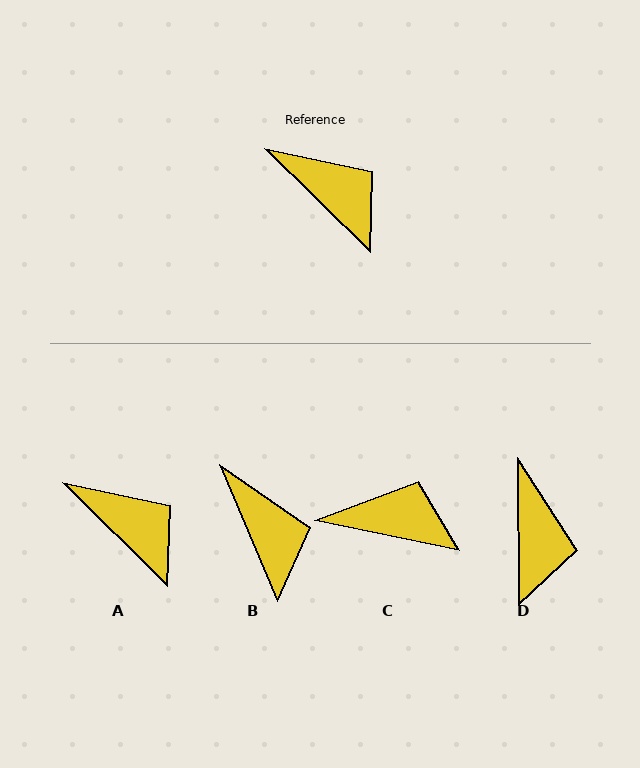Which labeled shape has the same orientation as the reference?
A.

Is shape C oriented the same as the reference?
No, it is off by about 33 degrees.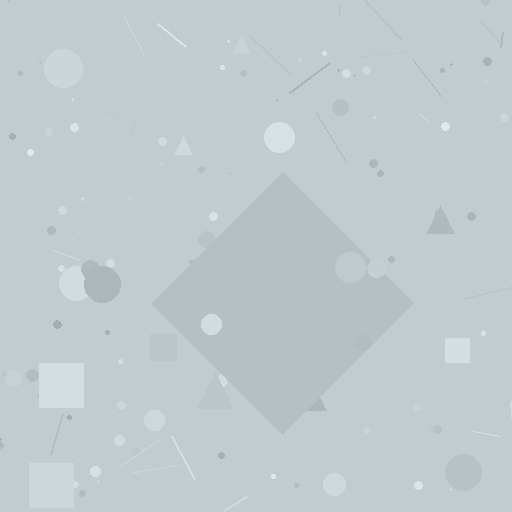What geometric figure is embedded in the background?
A diamond is embedded in the background.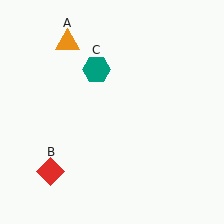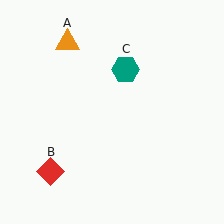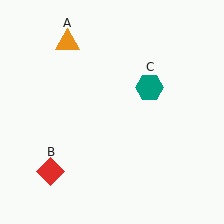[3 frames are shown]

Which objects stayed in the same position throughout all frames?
Orange triangle (object A) and red diamond (object B) remained stationary.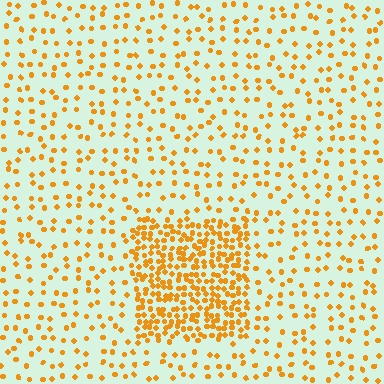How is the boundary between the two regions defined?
The boundary is defined by a change in element density (approximately 3.1x ratio). All elements are the same color, size, and shape.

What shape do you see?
I see a rectangle.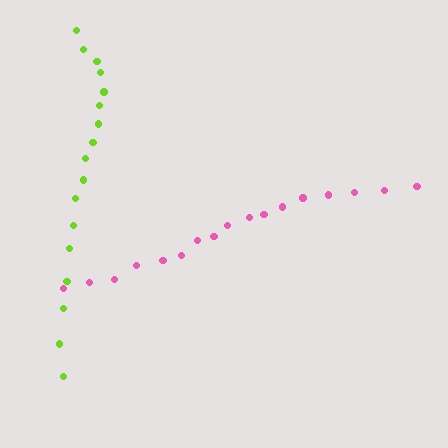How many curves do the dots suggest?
There are 2 distinct paths.